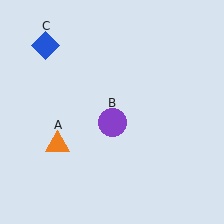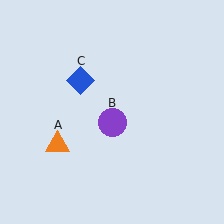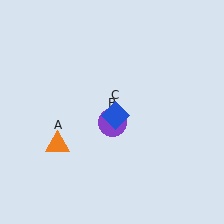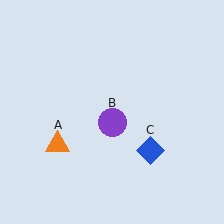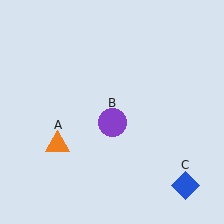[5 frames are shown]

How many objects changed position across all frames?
1 object changed position: blue diamond (object C).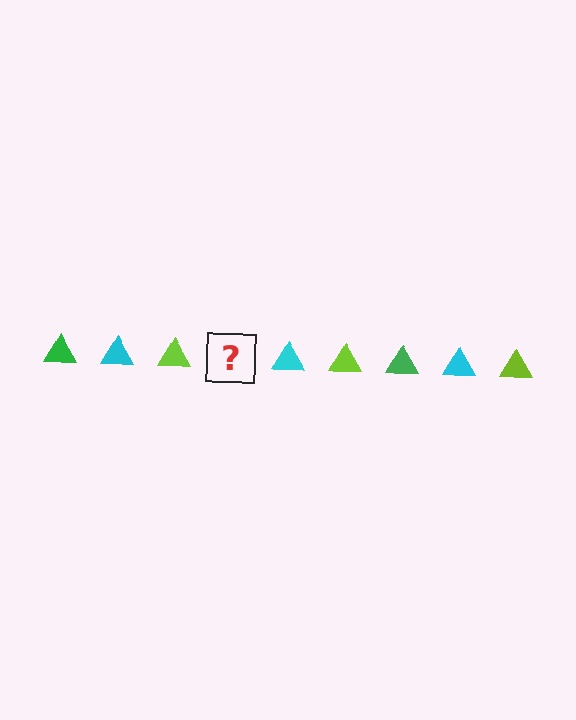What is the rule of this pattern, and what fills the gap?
The rule is that the pattern cycles through green, cyan, lime triangles. The gap should be filled with a green triangle.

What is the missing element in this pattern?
The missing element is a green triangle.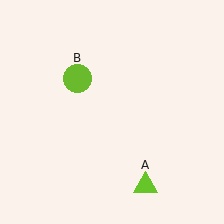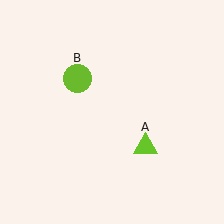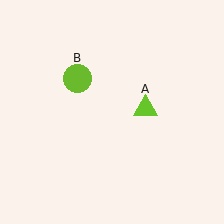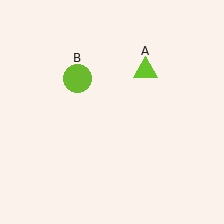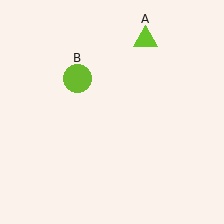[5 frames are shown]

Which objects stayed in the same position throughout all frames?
Lime circle (object B) remained stationary.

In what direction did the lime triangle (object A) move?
The lime triangle (object A) moved up.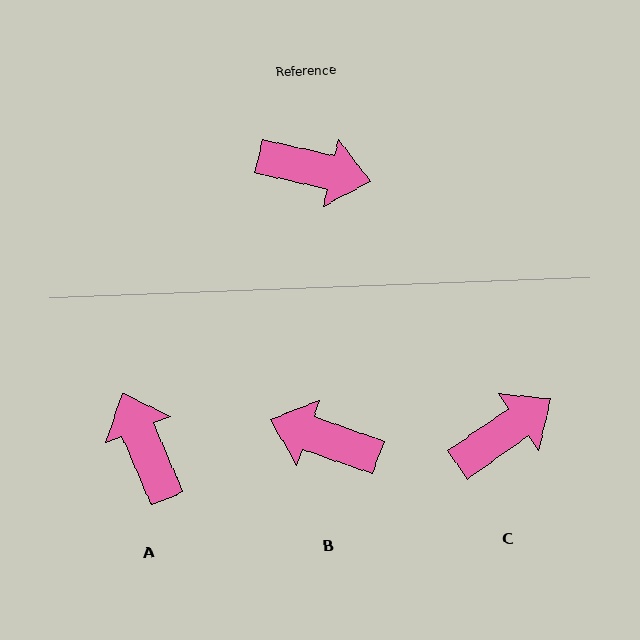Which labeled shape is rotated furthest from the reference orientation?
B, about 173 degrees away.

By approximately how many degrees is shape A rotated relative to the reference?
Approximately 125 degrees counter-clockwise.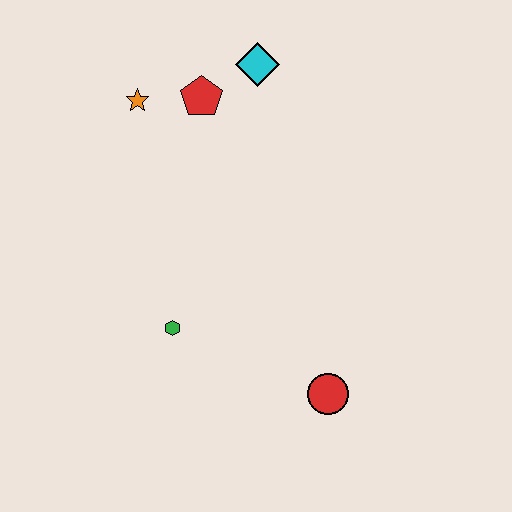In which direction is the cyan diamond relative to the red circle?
The cyan diamond is above the red circle.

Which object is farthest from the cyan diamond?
The red circle is farthest from the cyan diamond.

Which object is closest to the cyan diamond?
The red pentagon is closest to the cyan diamond.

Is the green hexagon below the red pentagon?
Yes